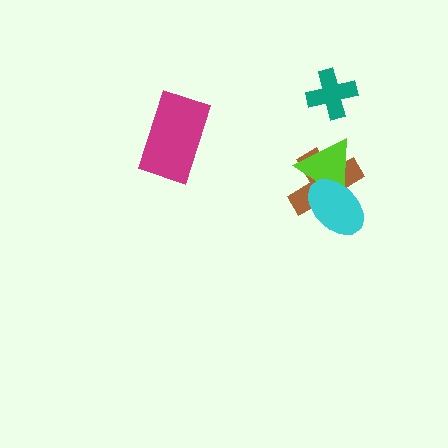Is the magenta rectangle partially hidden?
No, no other shape covers it.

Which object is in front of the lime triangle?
The cyan ellipse is in front of the lime triangle.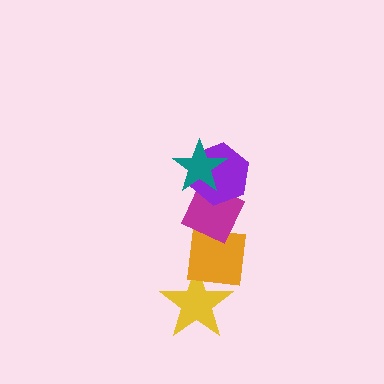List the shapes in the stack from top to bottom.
From top to bottom: the teal star, the purple hexagon, the magenta diamond, the orange square, the yellow star.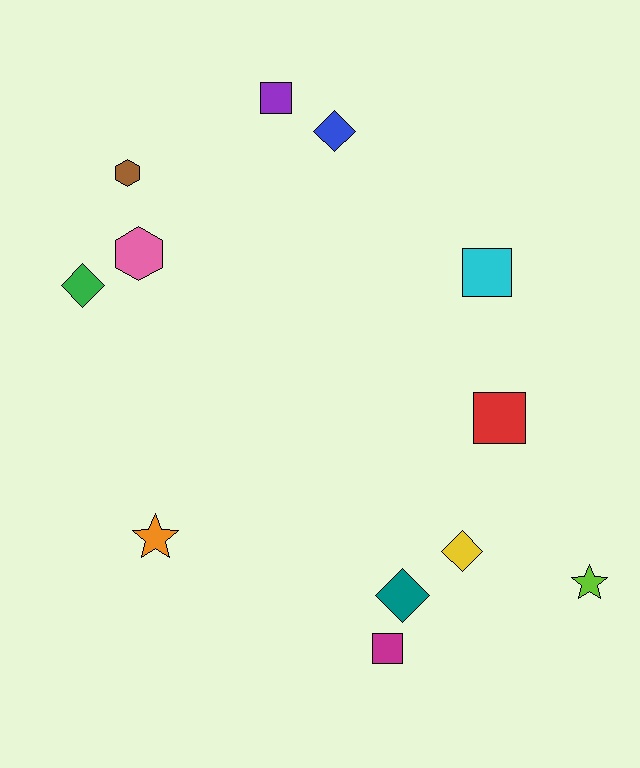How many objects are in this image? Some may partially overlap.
There are 12 objects.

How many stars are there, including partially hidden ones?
There are 2 stars.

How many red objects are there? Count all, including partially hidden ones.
There is 1 red object.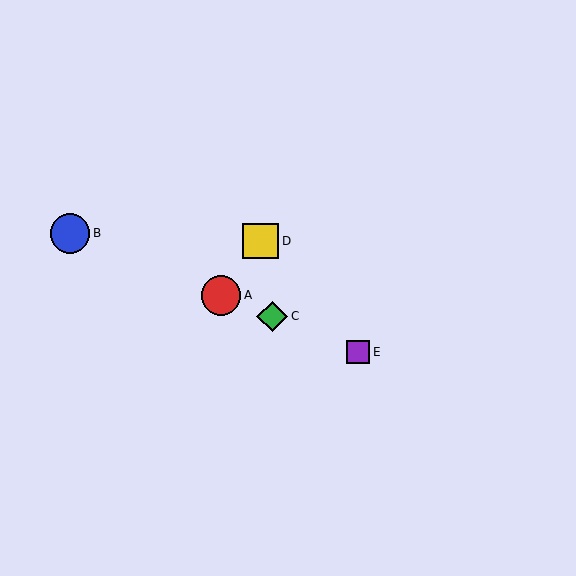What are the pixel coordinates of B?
Object B is at (70, 233).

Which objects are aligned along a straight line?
Objects A, B, C, E are aligned along a straight line.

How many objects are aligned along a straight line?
4 objects (A, B, C, E) are aligned along a straight line.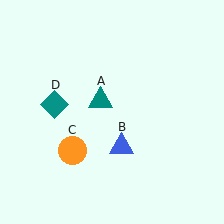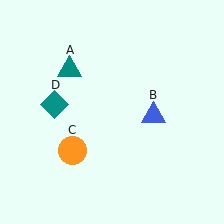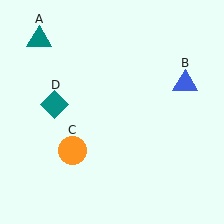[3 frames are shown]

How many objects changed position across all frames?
2 objects changed position: teal triangle (object A), blue triangle (object B).